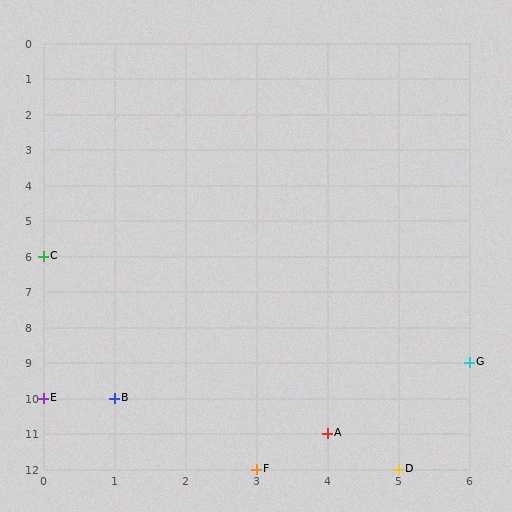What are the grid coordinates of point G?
Point G is at grid coordinates (6, 9).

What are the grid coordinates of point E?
Point E is at grid coordinates (0, 10).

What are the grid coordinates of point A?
Point A is at grid coordinates (4, 11).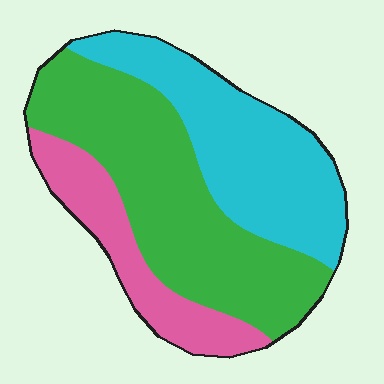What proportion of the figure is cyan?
Cyan takes up about one third (1/3) of the figure.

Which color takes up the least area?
Pink, at roughly 20%.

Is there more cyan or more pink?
Cyan.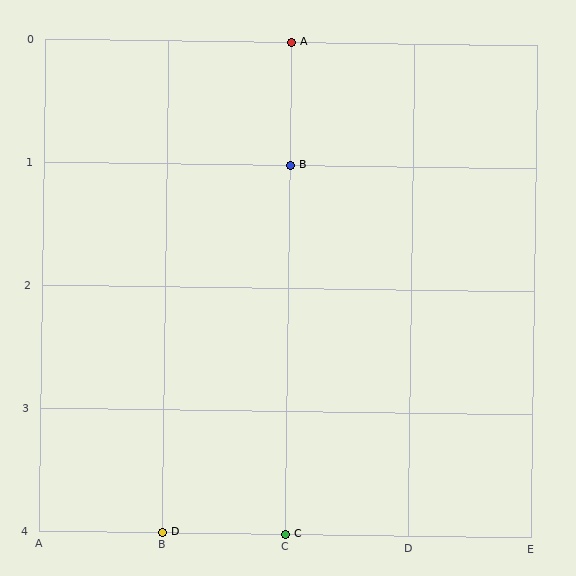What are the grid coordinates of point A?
Point A is at grid coordinates (C, 0).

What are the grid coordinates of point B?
Point B is at grid coordinates (C, 1).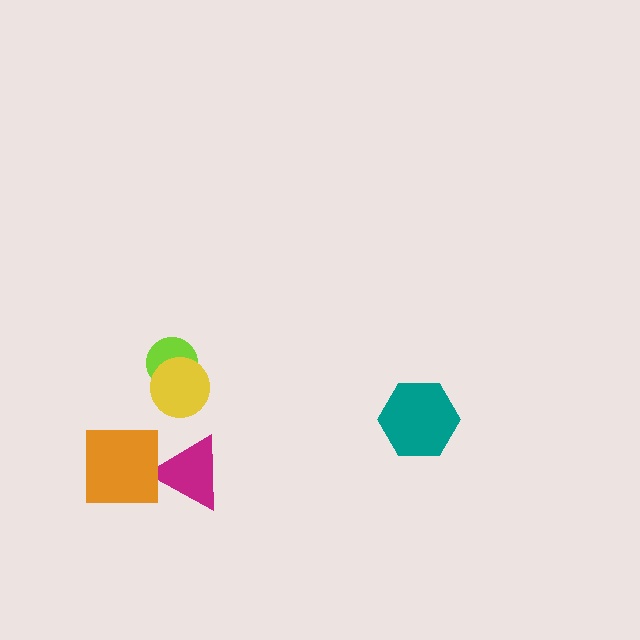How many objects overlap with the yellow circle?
1 object overlaps with the yellow circle.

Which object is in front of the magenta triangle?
The orange square is in front of the magenta triangle.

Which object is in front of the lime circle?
The yellow circle is in front of the lime circle.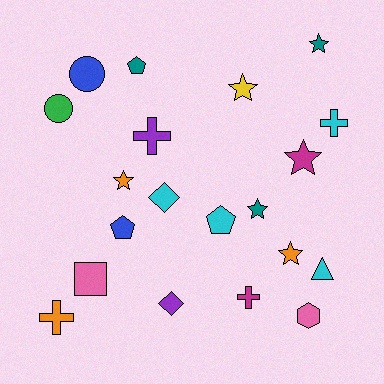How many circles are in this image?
There are 2 circles.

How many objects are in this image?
There are 20 objects.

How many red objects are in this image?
There are no red objects.